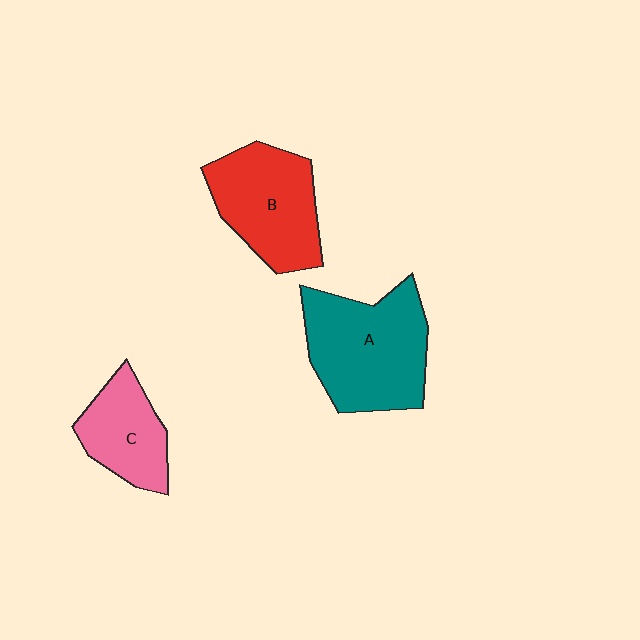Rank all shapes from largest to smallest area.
From largest to smallest: A (teal), B (red), C (pink).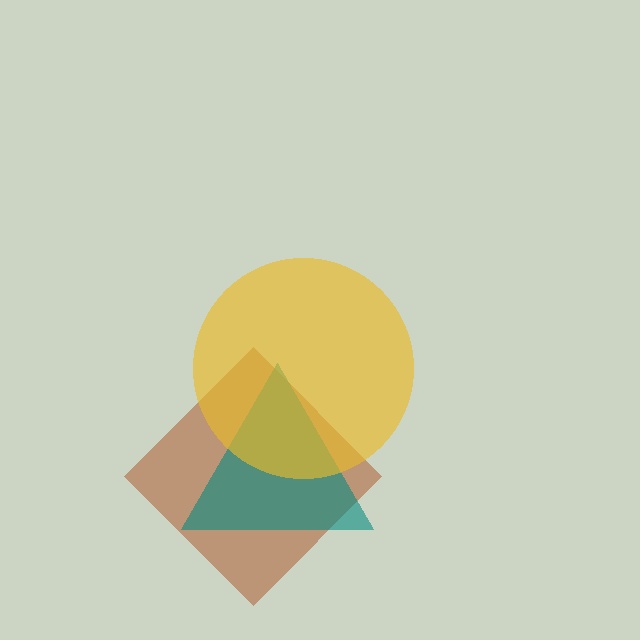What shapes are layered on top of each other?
The layered shapes are: a brown diamond, a teal triangle, a yellow circle.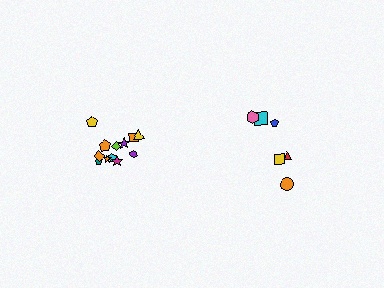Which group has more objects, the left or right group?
The left group.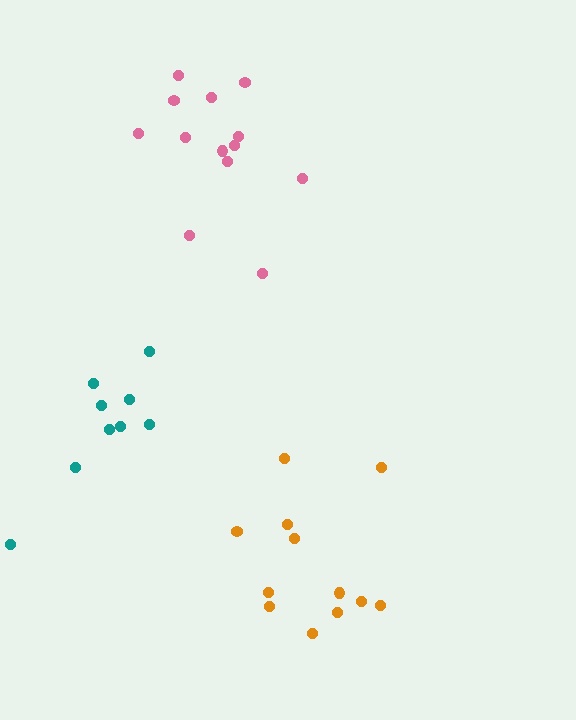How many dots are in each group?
Group 1: 13 dots, Group 2: 9 dots, Group 3: 12 dots (34 total).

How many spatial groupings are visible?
There are 3 spatial groupings.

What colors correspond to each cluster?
The clusters are colored: pink, teal, orange.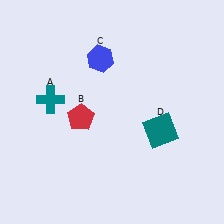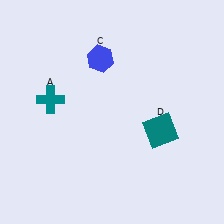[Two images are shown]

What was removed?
The red pentagon (B) was removed in Image 2.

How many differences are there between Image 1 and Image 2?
There is 1 difference between the two images.